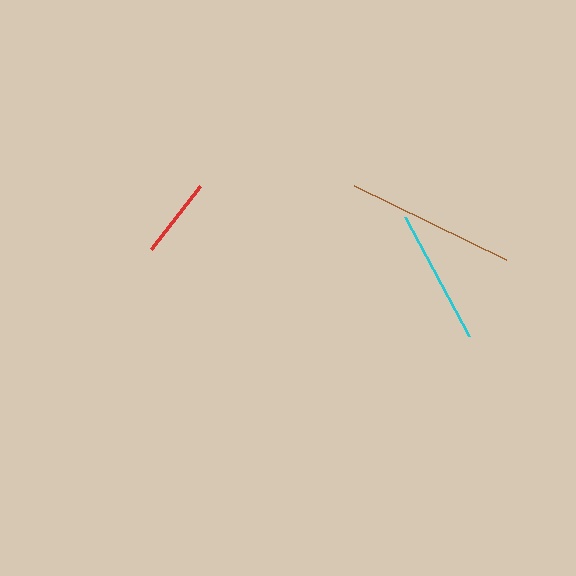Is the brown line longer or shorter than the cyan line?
The brown line is longer than the cyan line.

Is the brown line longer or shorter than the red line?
The brown line is longer than the red line.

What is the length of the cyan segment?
The cyan segment is approximately 135 pixels long.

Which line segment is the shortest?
The red line is the shortest at approximately 80 pixels.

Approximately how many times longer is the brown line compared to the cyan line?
The brown line is approximately 1.3 times the length of the cyan line.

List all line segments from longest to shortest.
From longest to shortest: brown, cyan, red.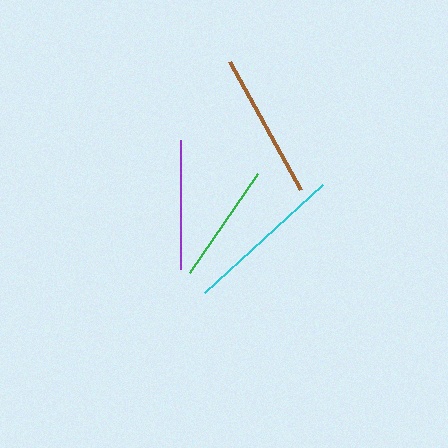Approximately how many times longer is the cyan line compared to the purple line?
The cyan line is approximately 1.2 times the length of the purple line.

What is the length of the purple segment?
The purple segment is approximately 129 pixels long.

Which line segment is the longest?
The cyan line is the longest at approximately 160 pixels.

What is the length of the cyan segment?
The cyan segment is approximately 160 pixels long.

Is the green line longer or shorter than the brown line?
The brown line is longer than the green line.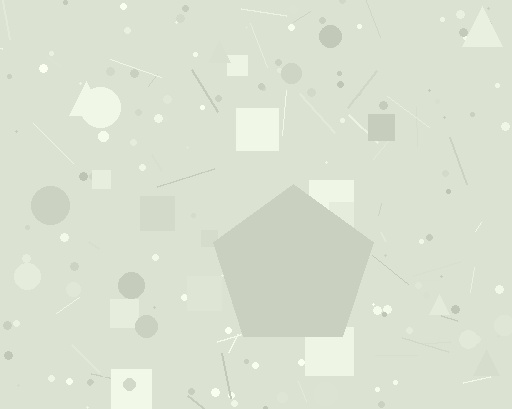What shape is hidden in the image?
A pentagon is hidden in the image.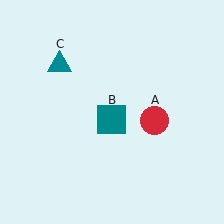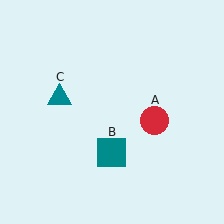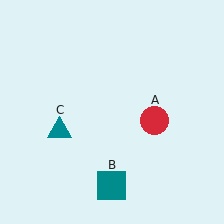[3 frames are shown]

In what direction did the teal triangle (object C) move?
The teal triangle (object C) moved down.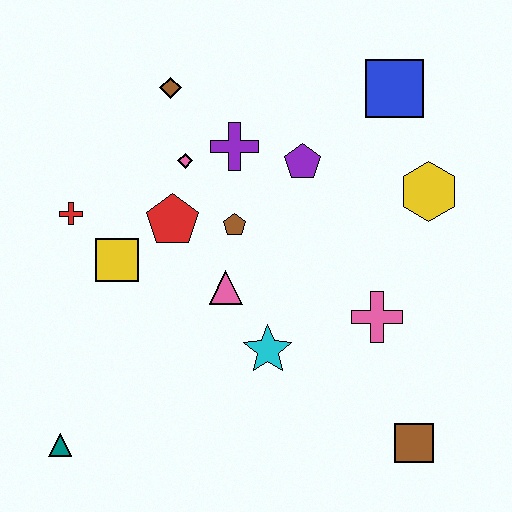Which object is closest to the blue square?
The yellow hexagon is closest to the blue square.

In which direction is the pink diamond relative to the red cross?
The pink diamond is to the right of the red cross.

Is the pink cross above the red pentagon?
No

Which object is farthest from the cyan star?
The blue square is farthest from the cyan star.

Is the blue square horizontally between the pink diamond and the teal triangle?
No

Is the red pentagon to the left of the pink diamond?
Yes